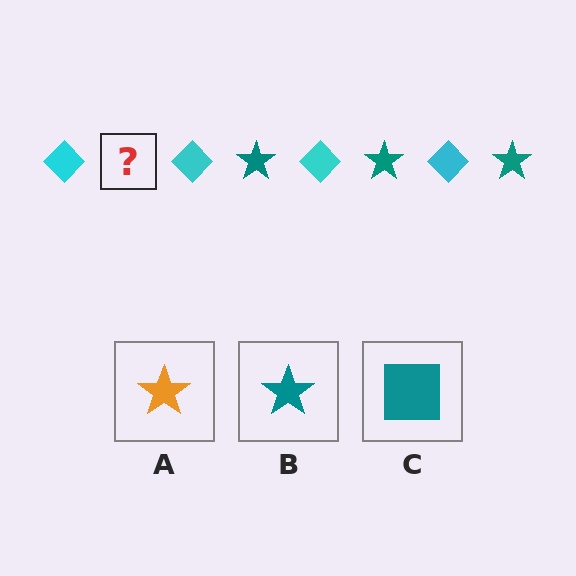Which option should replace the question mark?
Option B.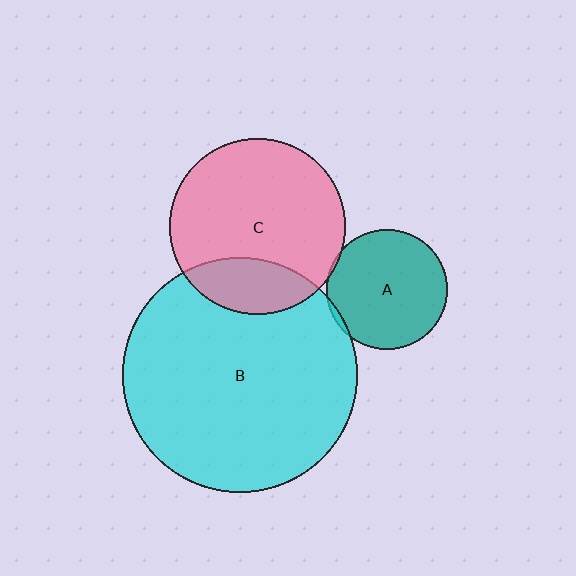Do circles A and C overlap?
Yes.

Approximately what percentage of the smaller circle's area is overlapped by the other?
Approximately 5%.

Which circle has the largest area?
Circle B (cyan).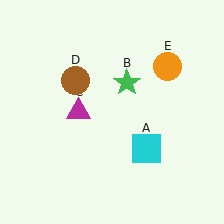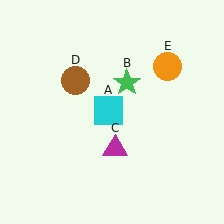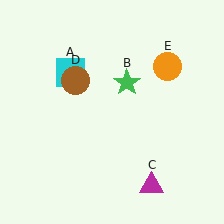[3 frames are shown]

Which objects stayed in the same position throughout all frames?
Green star (object B) and brown circle (object D) and orange circle (object E) remained stationary.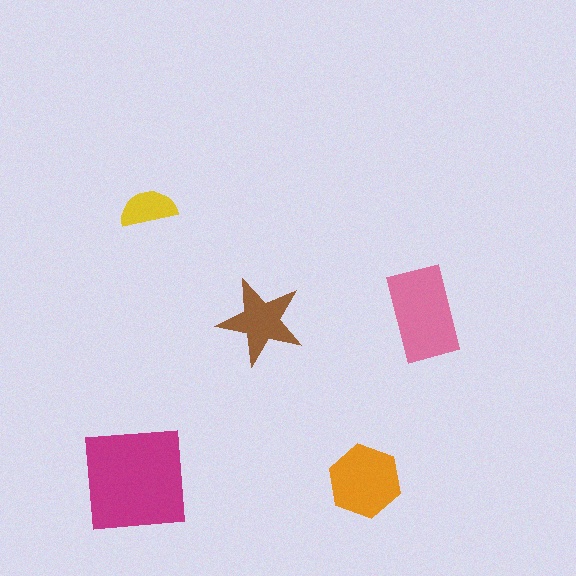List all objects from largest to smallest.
The magenta square, the pink rectangle, the orange hexagon, the brown star, the yellow semicircle.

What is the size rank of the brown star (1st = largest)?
4th.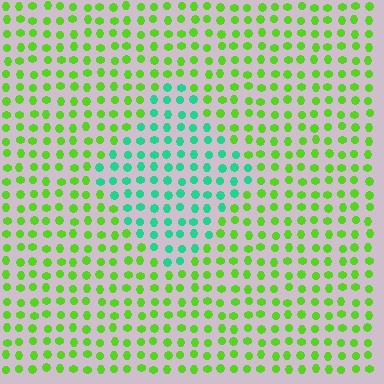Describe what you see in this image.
The image is filled with small lime elements in a uniform arrangement. A diamond-shaped region is visible where the elements are tinted to a slightly different hue, forming a subtle color boundary.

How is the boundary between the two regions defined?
The boundary is defined purely by a slight shift in hue (about 54 degrees). Spacing, size, and orientation are identical on both sides.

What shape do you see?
I see a diamond.